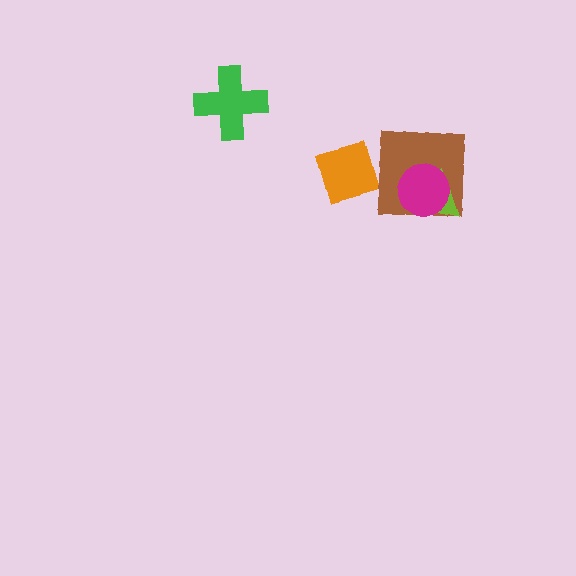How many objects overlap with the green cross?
0 objects overlap with the green cross.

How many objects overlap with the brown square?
2 objects overlap with the brown square.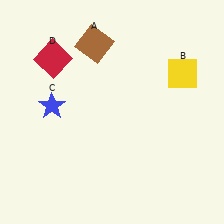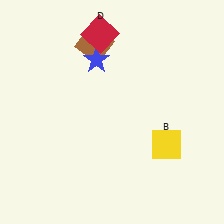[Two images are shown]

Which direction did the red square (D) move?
The red square (D) moved right.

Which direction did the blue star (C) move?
The blue star (C) moved up.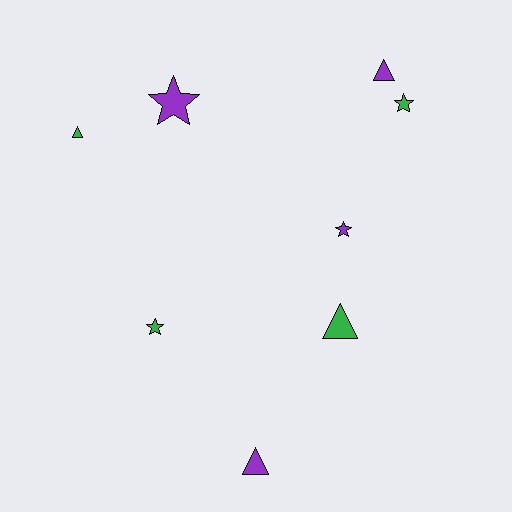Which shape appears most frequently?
Triangle, with 4 objects.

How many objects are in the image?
There are 8 objects.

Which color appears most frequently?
Green, with 4 objects.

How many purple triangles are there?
There are 2 purple triangles.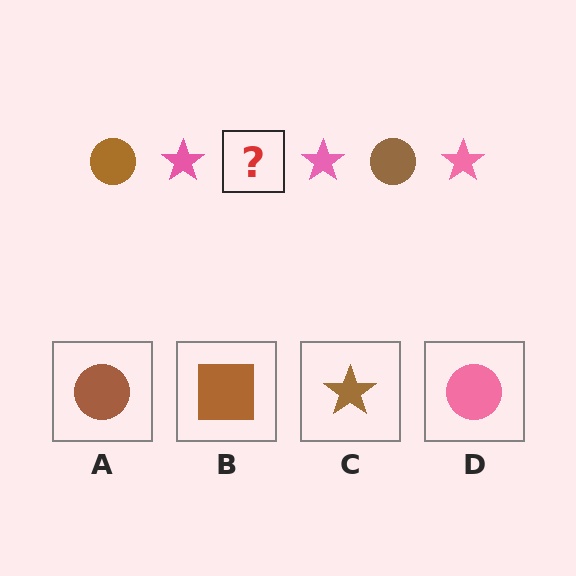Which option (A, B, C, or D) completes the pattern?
A.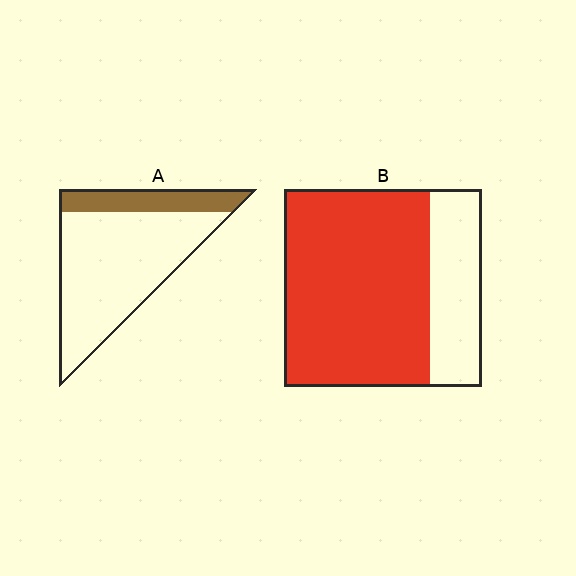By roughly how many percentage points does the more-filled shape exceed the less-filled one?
By roughly 50 percentage points (B over A).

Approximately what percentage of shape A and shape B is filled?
A is approximately 20% and B is approximately 75%.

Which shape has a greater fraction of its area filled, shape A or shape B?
Shape B.